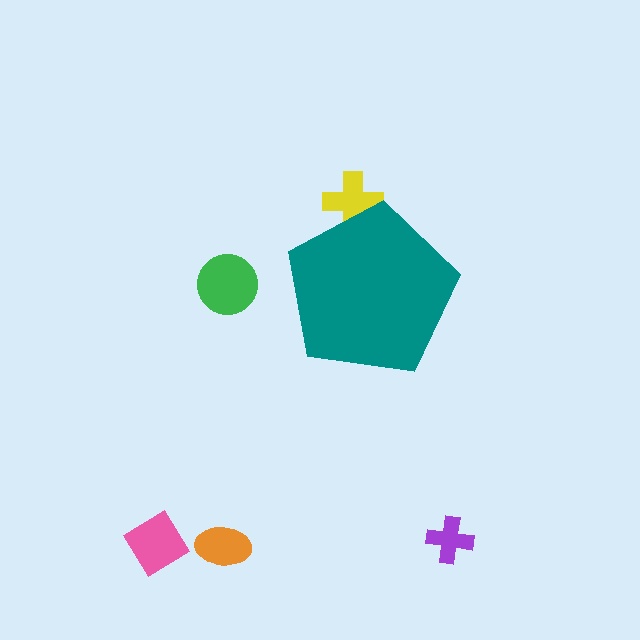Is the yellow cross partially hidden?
Yes, the yellow cross is partially hidden behind the teal pentagon.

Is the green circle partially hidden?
No, the green circle is fully visible.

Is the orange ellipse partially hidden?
No, the orange ellipse is fully visible.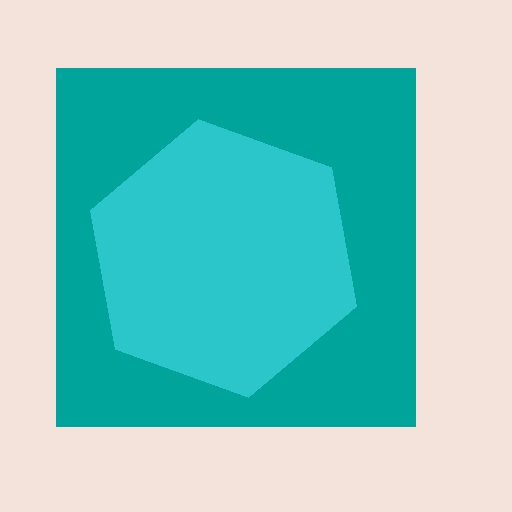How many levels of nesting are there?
2.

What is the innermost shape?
The cyan hexagon.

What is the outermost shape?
The teal square.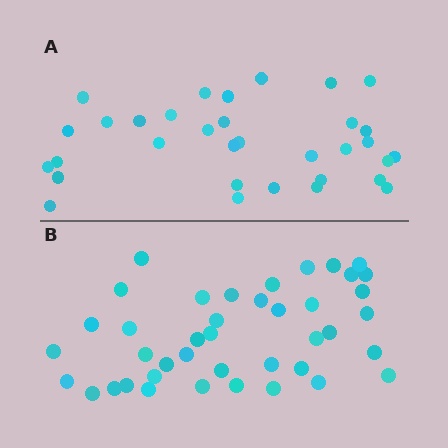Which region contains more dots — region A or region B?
Region B (the bottom region) has more dots.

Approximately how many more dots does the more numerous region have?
Region B has roughly 8 or so more dots than region A.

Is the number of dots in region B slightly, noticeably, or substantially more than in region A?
Region B has only slightly more — the two regions are fairly close. The ratio is roughly 1.2 to 1.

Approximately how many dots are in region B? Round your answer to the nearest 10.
About 40 dots. (The exact count is 41, which rounds to 40.)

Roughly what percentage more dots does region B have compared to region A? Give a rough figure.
About 25% more.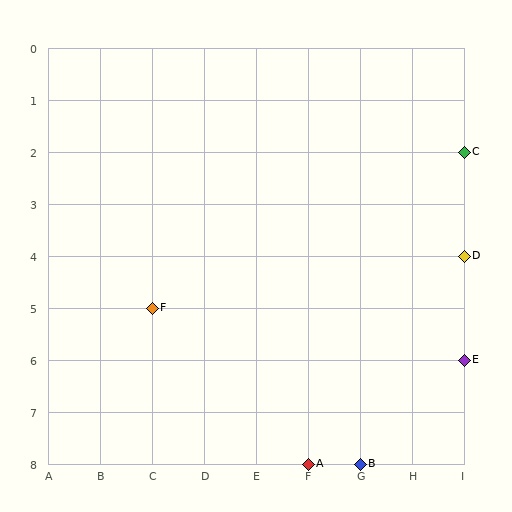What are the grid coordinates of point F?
Point F is at grid coordinates (C, 5).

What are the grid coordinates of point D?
Point D is at grid coordinates (I, 4).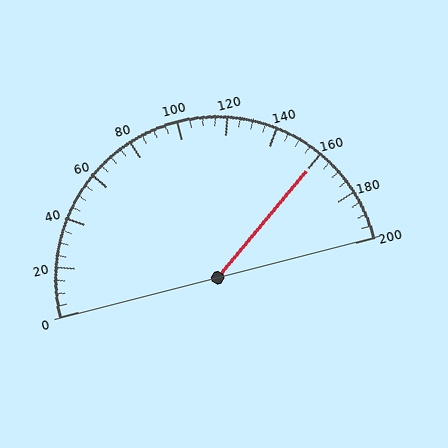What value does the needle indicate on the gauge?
The needle indicates approximately 160.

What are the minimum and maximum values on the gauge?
The gauge ranges from 0 to 200.